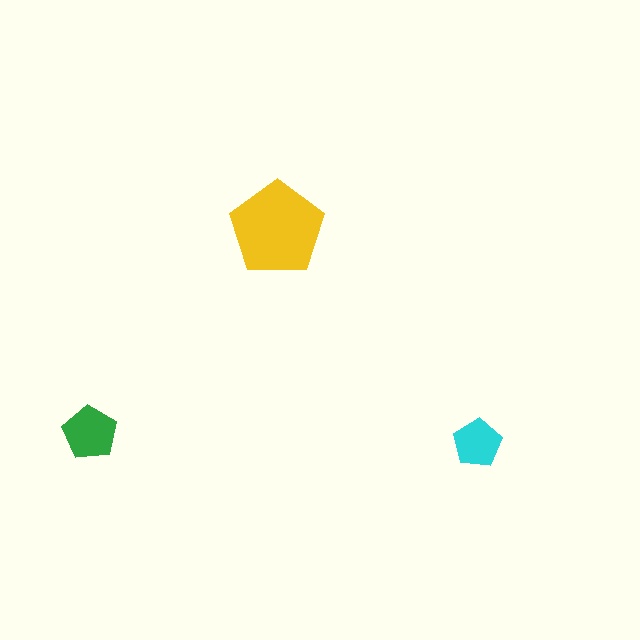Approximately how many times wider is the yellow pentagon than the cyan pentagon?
About 2 times wider.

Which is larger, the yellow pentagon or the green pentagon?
The yellow one.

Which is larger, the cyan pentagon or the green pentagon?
The green one.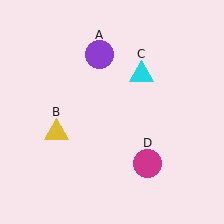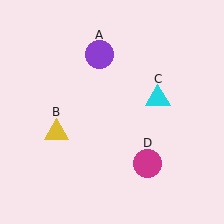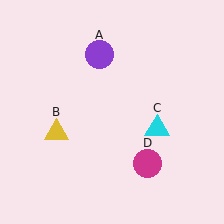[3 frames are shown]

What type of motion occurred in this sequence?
The cyan triangle (object C) rotated clockwise around the center of the scene.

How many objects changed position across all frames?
1 object changed position: cyan triangle (object C).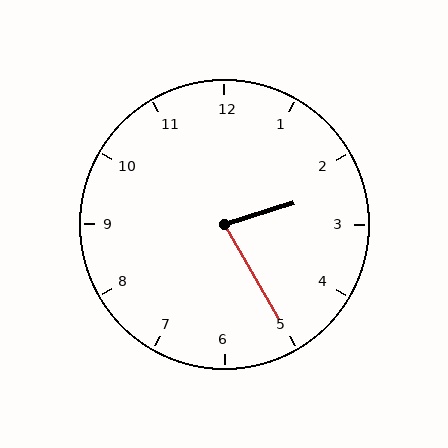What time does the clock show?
2:25.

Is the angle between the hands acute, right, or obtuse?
It is acute.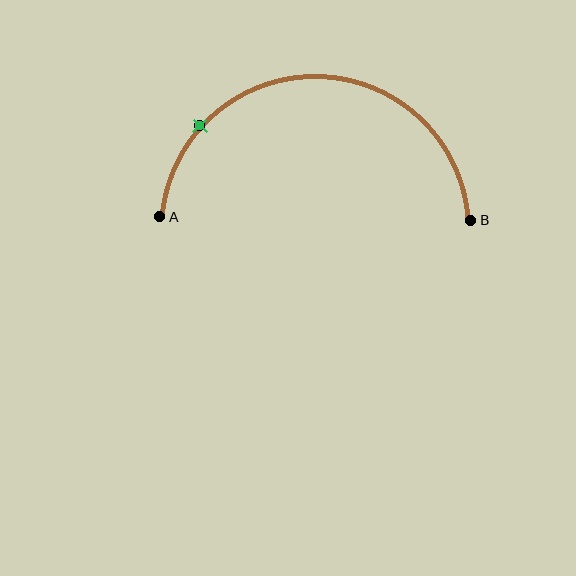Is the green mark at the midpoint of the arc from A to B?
No. The green mark lies on the arc but is closer to endpoint A. The arc midpoint would be at the point on the curve equidistant along the arc from both A and B.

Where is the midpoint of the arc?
The arc midpoint is the point on the curve farthest from the straight line joining A and B. It sits above that line.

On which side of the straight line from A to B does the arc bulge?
The arc bulges above the straight line connecting A and B.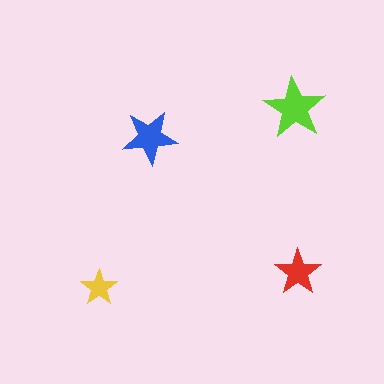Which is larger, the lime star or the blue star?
The lime one.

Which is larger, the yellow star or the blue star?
The blue one.